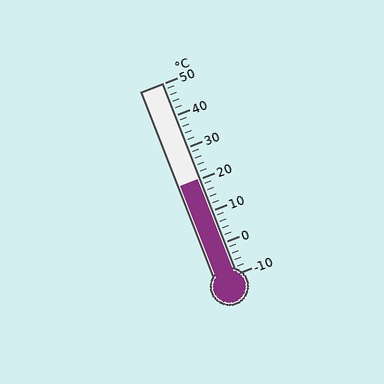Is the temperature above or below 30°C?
The temperature is below 30°C.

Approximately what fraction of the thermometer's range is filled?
The thermometer is filled to approximately 50% of its range.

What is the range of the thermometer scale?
The thermometer scale ranges from -10°C to 50°C.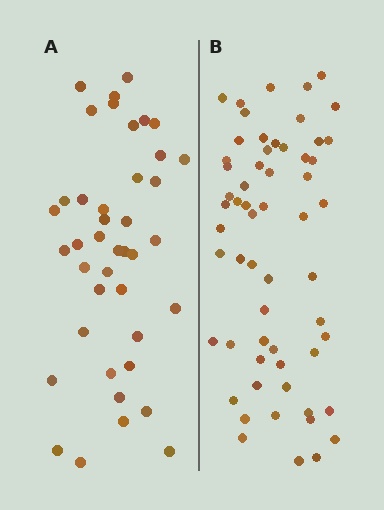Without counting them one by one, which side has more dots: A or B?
Region B (the right region) has more dots.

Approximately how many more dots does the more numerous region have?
Region B has approximately 20 more dots than region A.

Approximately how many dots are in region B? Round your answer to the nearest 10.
About 60 dots. (The exact count is 59, which rounds to 60.)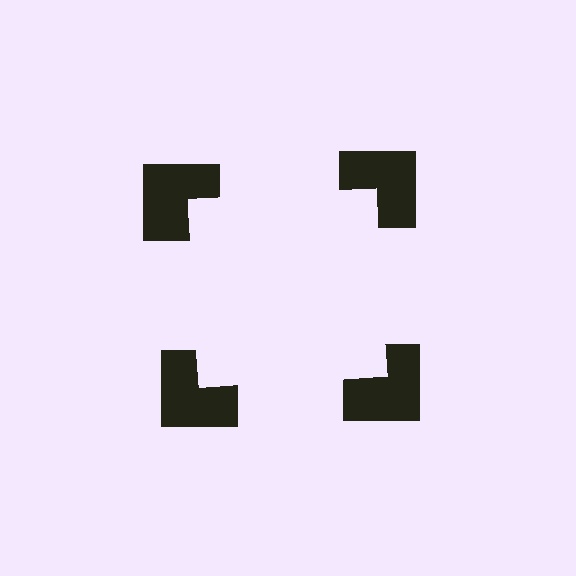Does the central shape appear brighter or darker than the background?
It typically appears slightly brighter than the background, even though no actual brightness change is drawn.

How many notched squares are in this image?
There are 4 — one at each vertex of the illusory square.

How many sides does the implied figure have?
4 sides.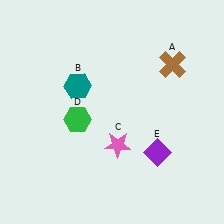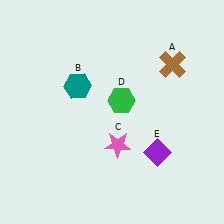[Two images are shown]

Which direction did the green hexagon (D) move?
The green hexagon (D) moved right.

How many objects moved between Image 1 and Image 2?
1 object moved between the two images.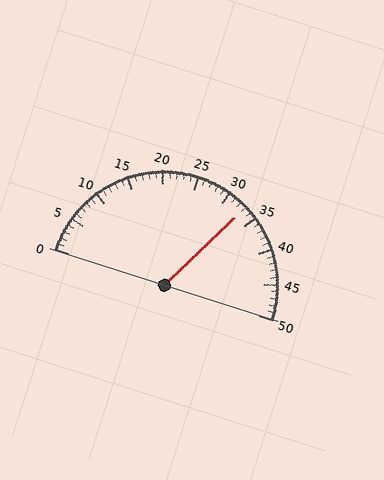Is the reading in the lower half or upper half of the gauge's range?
The reading is in the upper half of the range (0 to 50).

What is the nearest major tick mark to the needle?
The nearest major tick mark is 35.